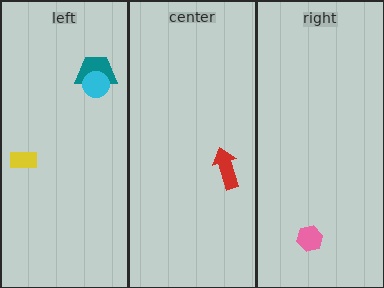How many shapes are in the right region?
1.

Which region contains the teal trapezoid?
The left region.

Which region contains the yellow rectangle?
The left region.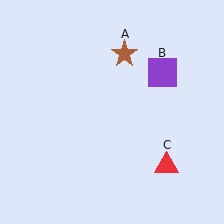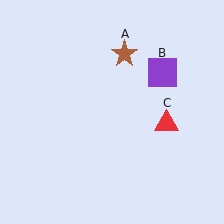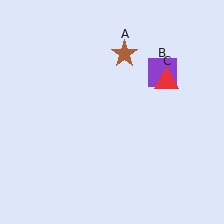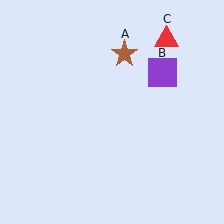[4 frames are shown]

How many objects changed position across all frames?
1 object changed position: red triangle (object C).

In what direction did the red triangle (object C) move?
The red triangle (object C) moved up.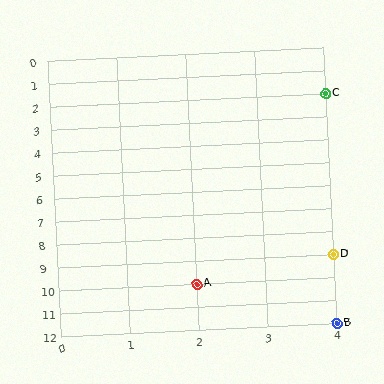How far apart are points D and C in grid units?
Points D and C are 7 rows apart.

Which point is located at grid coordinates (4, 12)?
Point B is at (4, 12).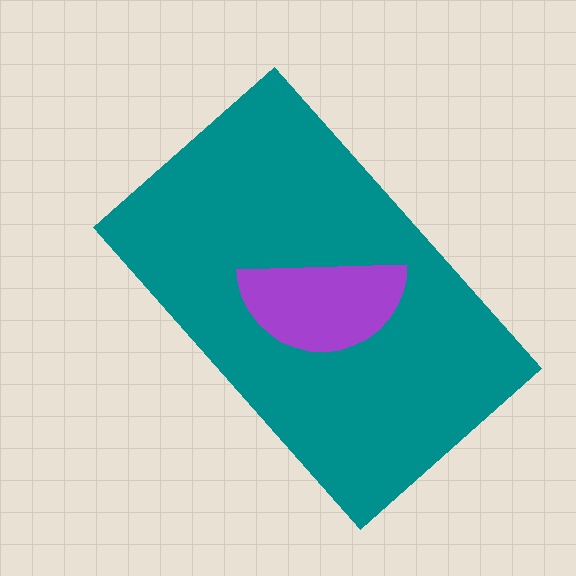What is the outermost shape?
The teal rectangle.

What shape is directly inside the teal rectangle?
The purple semicircle.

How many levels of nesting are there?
2.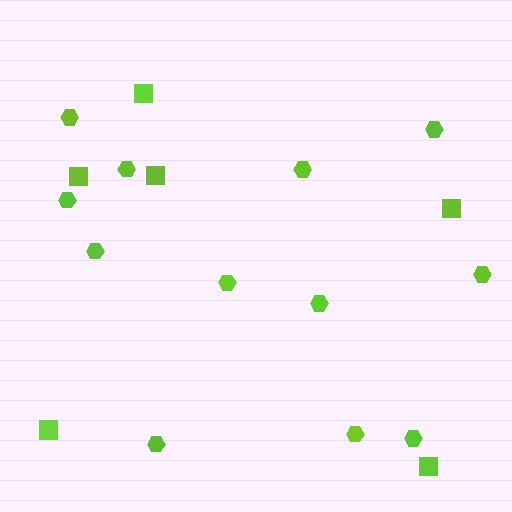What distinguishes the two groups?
There are 2 groups: one group of hexagons (12) and one group of squares (6).